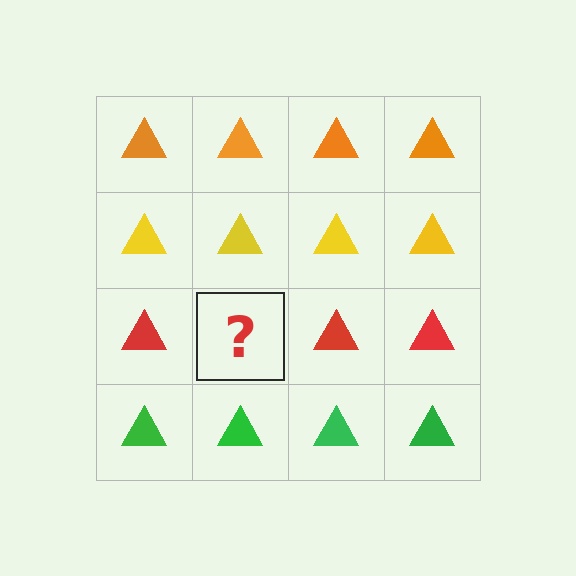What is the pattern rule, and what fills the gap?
The rule is that each row has a consistent color. The gap should be filled with a red triangle.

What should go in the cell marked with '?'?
The missing cell should contain a red triangle.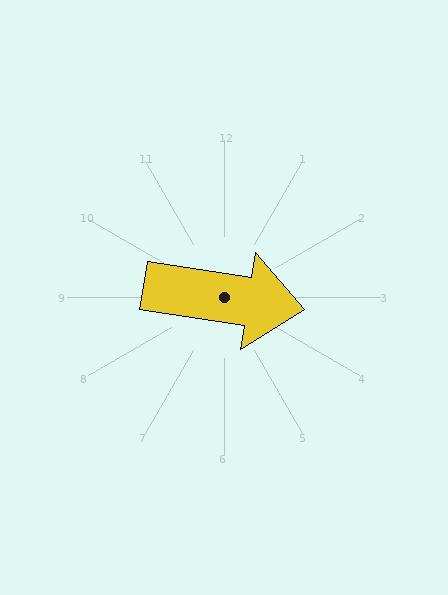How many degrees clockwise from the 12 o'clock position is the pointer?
Approximately 99 degrees.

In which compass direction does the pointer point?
East.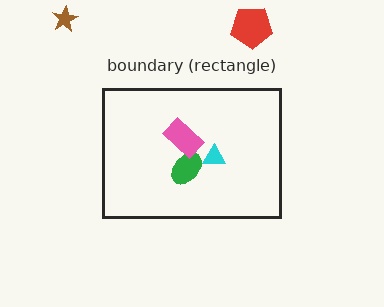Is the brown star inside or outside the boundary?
Outside.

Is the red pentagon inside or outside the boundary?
Outside.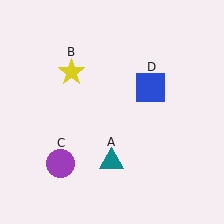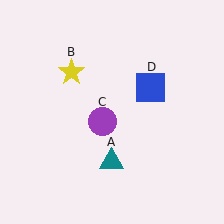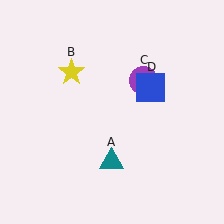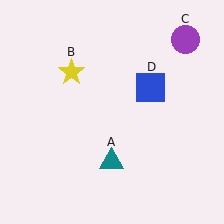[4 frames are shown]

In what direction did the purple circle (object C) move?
The purple circle (object C) moved up and to the right.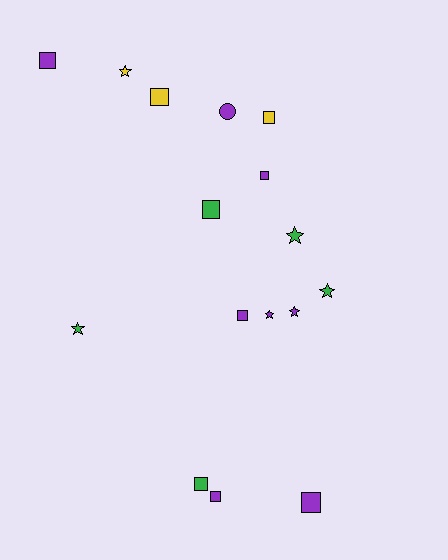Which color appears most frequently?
Purple, with 8 objects.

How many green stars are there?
There are 3 green stars.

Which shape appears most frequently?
Square, with 9 objects.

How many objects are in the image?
There are 16 objects.